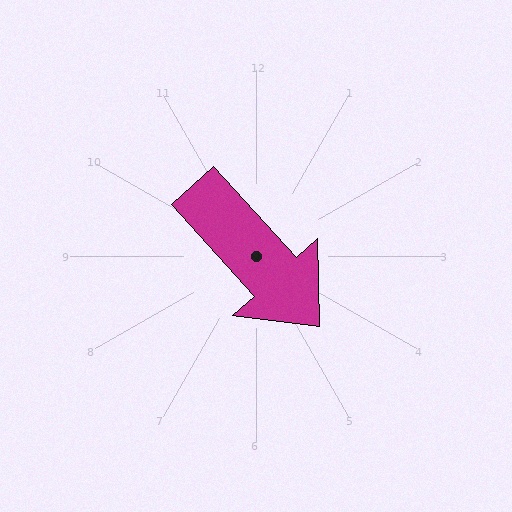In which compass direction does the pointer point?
Southeast.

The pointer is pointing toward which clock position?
Roughly 5 o'clock.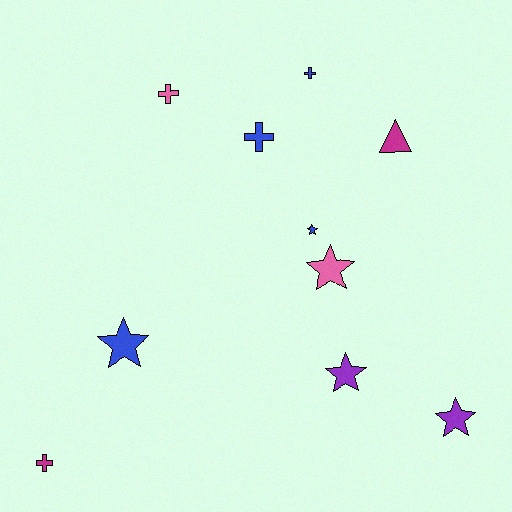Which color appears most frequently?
Blue, with 4 objects.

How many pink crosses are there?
There is 1 pink cross.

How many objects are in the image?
There are 10 objects.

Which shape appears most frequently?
Star, with 5 objects.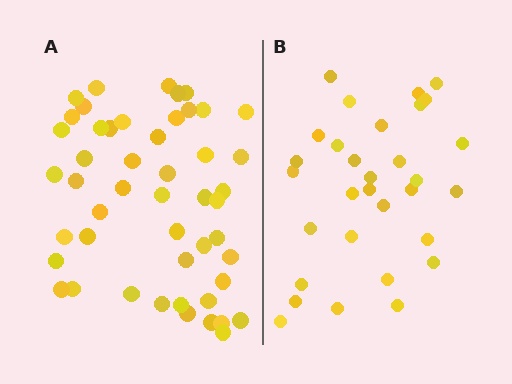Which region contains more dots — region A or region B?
Region A (the left region) has more dots.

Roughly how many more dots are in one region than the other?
Region A has approximately 20 more dots than region B.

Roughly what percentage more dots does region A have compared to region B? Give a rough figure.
About 60% more.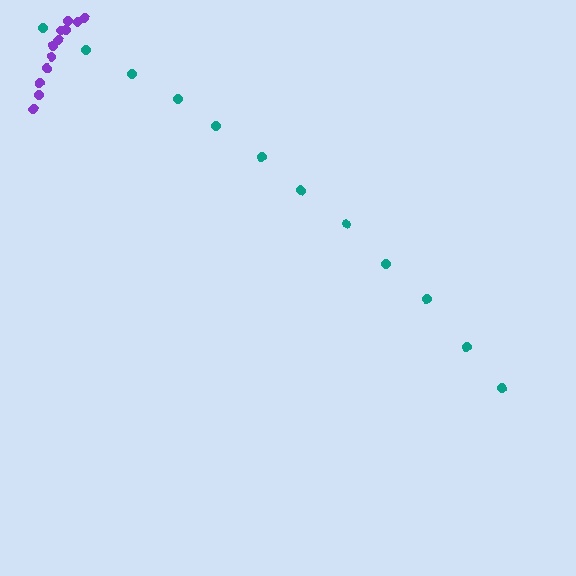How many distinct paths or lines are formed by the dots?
There are 2 distinct paths.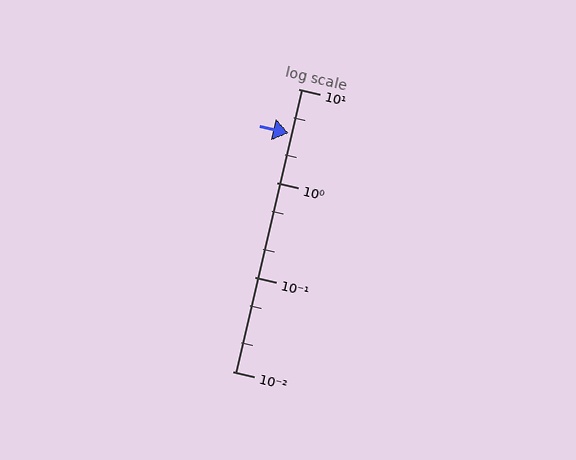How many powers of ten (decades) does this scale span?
The scale spans 3 decades, from 0.01 to 10.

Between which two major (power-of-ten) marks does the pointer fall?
The pointer is between 1 and 10.